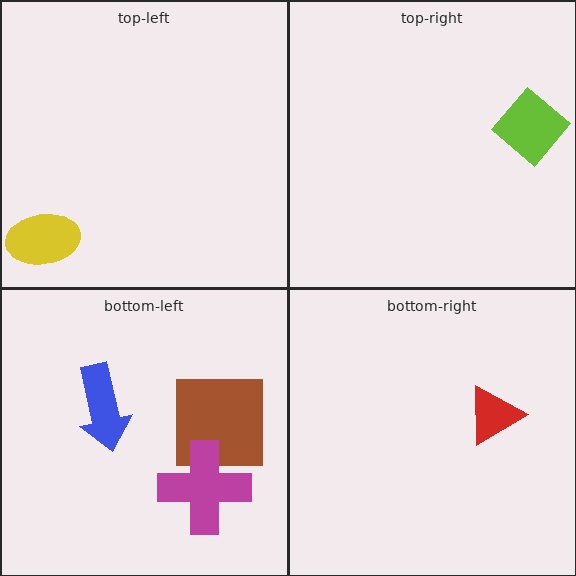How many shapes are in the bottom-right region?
1.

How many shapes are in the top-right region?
1.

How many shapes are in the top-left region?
1.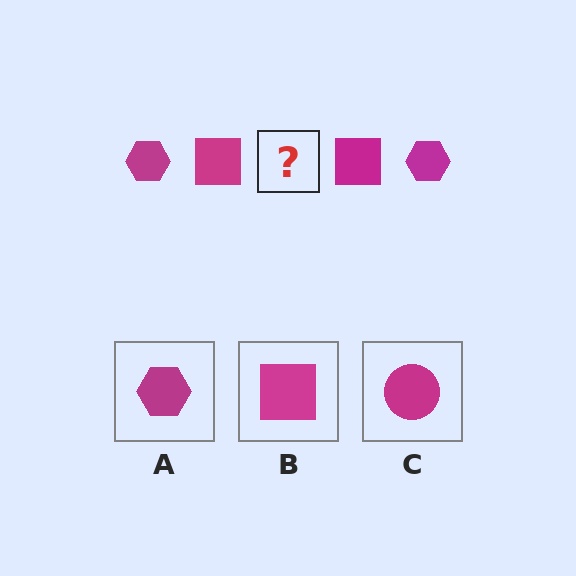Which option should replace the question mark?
Option A.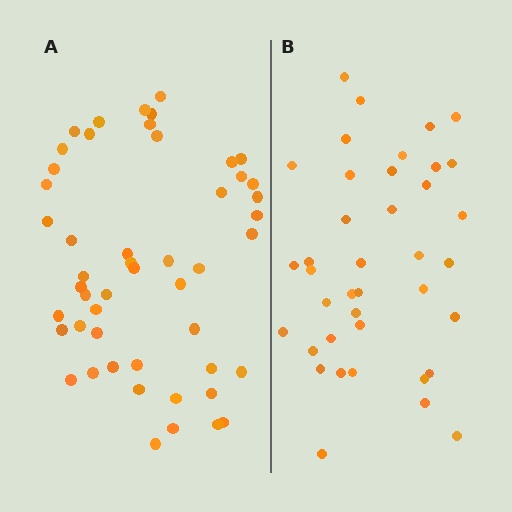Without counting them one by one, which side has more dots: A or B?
Region A (the left region) has more dots.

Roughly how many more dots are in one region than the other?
Region A has roughly 12 or so more dots than region B.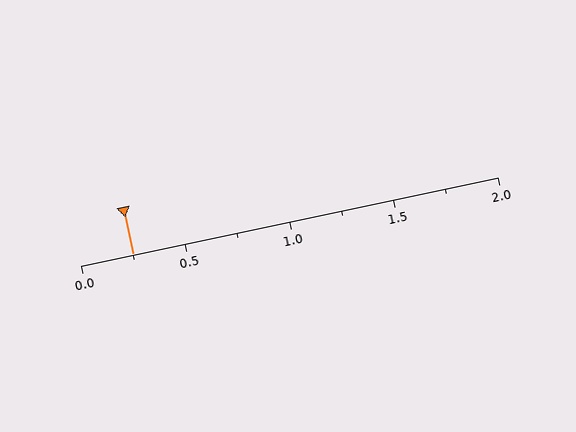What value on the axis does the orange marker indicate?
The marker indicates approximately 0.25.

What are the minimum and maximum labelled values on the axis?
The axis runs from 0.0 to 2.0.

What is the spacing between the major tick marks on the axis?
The major ticks are spaced 0.5 apart.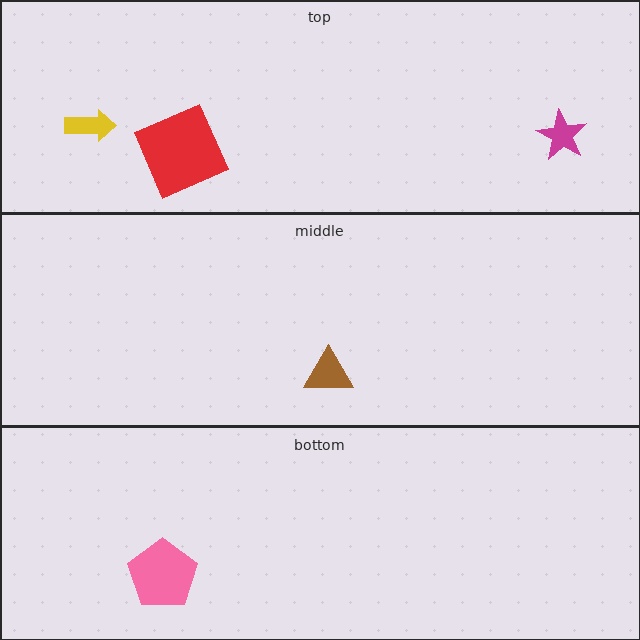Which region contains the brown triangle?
The middle region.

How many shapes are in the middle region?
1.